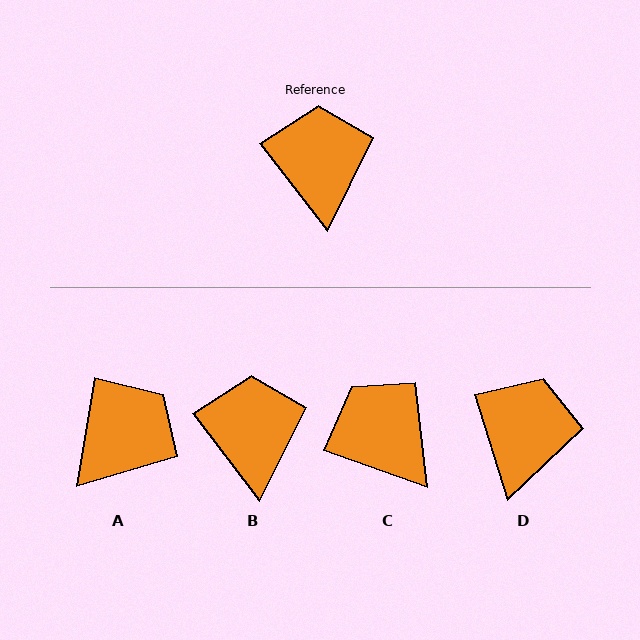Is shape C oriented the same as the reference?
No, it is off by about 33 degrees.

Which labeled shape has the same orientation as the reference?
B.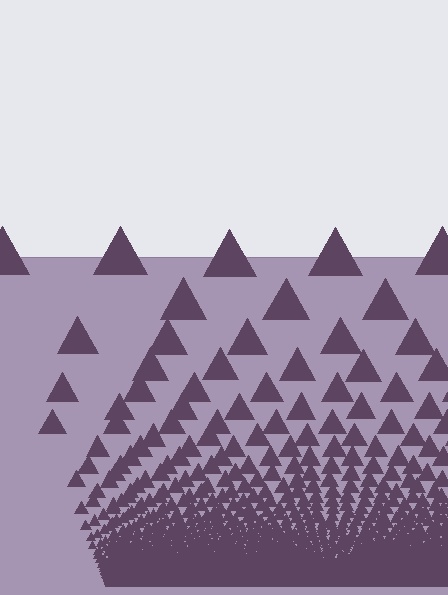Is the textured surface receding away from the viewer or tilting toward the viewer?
The surface appears to tilt toward the viewer. Texture elements get larger and sparser toward the top.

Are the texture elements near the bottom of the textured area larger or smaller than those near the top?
Smaller. The gradient is inverted — elements near the bottom are smaller and denser.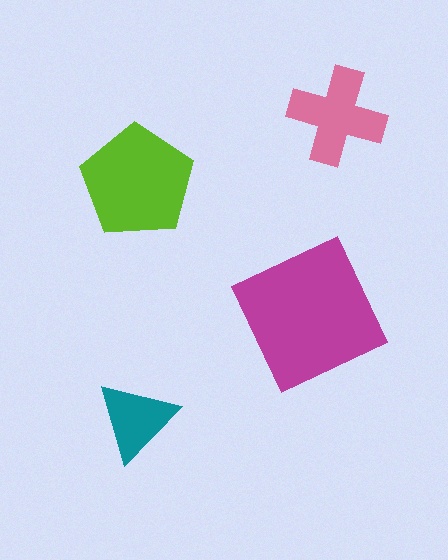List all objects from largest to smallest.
The magenta square, the lime pentagon, the pink cross, the teal triangle.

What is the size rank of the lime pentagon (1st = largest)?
2nd.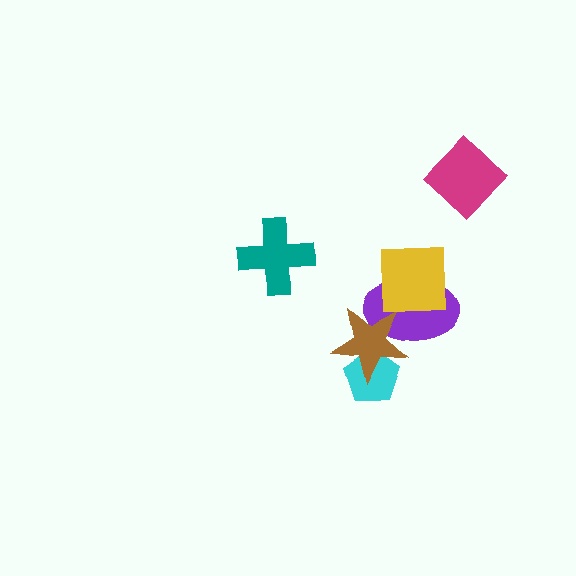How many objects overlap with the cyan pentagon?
1 object overlaps with the cyan pentagon.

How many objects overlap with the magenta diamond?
0 objects overlap with the magenta diamond.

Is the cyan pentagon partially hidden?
Yes, it is partially covered by another shape.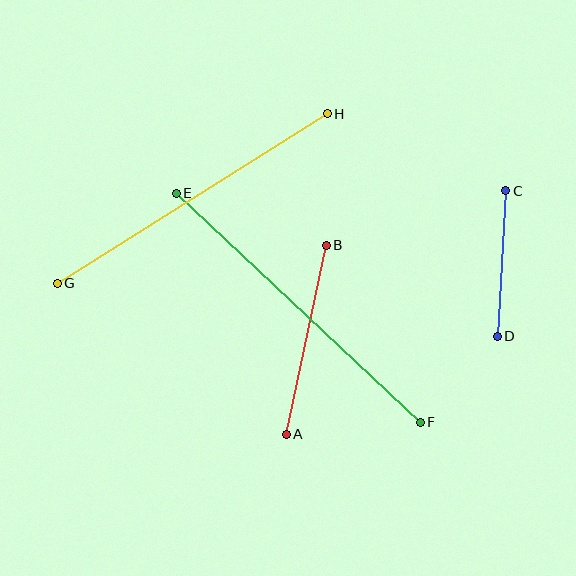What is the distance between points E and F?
The distance is approximately 335 pixels.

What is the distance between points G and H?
The distance is approximately 319 pixels.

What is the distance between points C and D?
The distance is approximately 146 pixels.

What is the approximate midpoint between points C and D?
The midpoint is at approximately (501, 263) pixels.